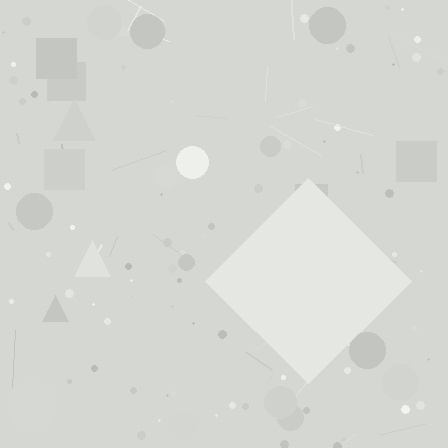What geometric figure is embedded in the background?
A diamond is embedded in the background.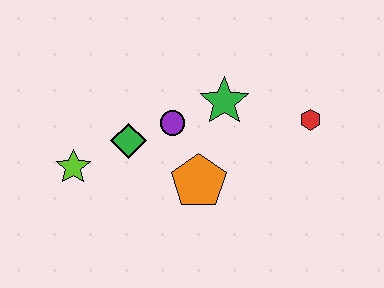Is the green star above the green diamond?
Yes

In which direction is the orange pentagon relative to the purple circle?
The orange pentagon is below the purple circle.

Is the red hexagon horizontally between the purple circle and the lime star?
No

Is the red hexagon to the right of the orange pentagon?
Yes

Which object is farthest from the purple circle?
The red hexagon is farthest from the purple circle.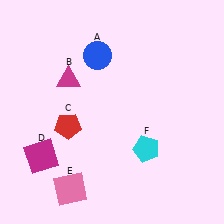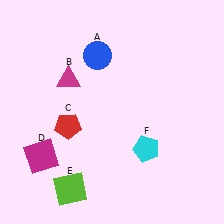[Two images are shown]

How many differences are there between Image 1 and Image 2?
There is 1 difference between the two images.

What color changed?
The square (E) changed from pink in Image 1 to lime in Image 2.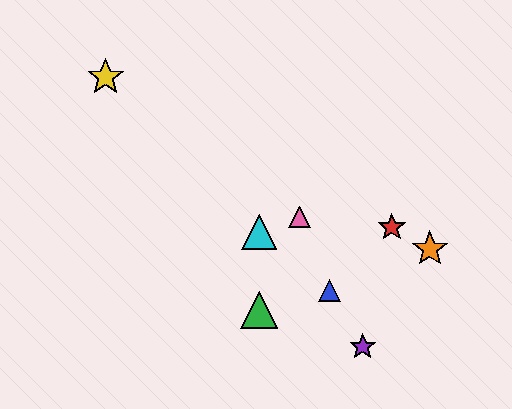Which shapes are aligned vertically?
The green triangle, the cyan triangle are aligned vertically.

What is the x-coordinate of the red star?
The red star is at x≈392.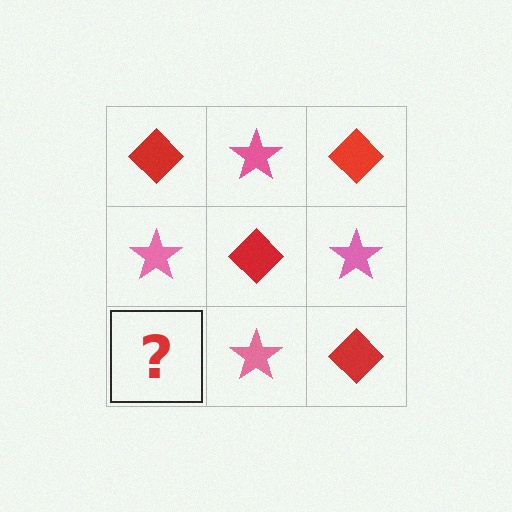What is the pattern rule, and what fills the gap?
The rule is that it alternates red diamond and pink star in a checkerboard pattern. The gap should be filled with a red diamond.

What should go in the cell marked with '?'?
The missing cell should contain a red diamond.